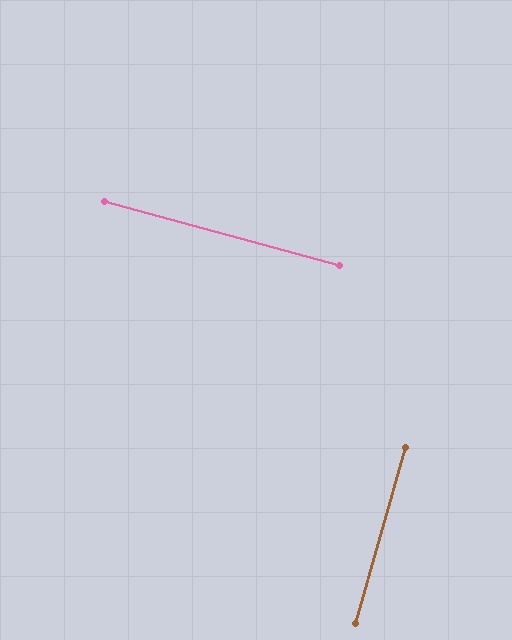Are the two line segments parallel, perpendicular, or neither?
Perpendicular — they meet at approximately 89°.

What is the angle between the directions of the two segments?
Approximately 89 degrees.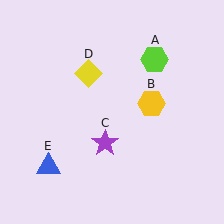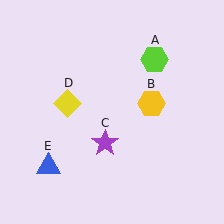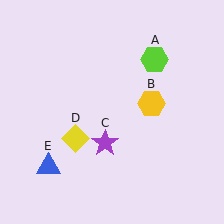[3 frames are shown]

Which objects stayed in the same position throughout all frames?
Lime hexagon (object A) and yellow hexagon (object B) and purple star (object C) and blue triangle (object E) remained stationary.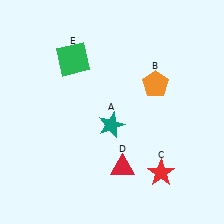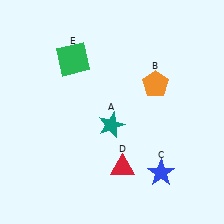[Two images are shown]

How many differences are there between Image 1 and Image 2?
There is 1 difference between the two images.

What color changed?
The star (C) changed from red in Image 1 to blue in Image 2.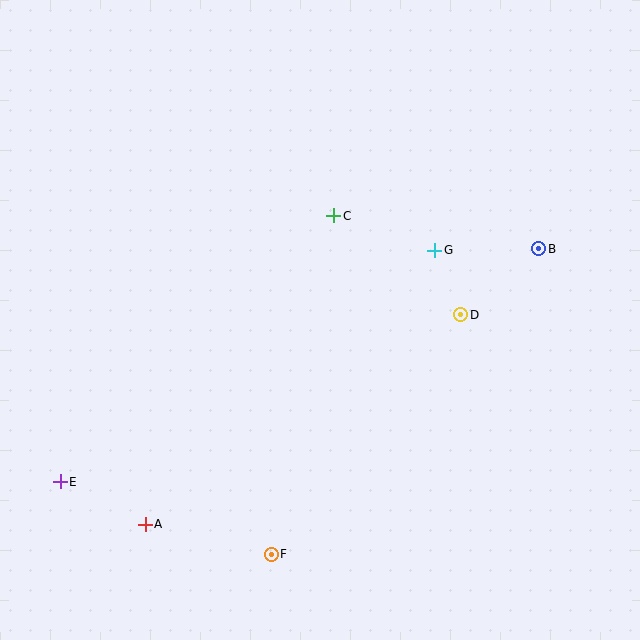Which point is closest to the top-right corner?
Point B is closest to the top-right corner.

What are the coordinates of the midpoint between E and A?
The midpoint between E and A is at (103, 503).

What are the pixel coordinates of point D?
Point D is at (461, 315).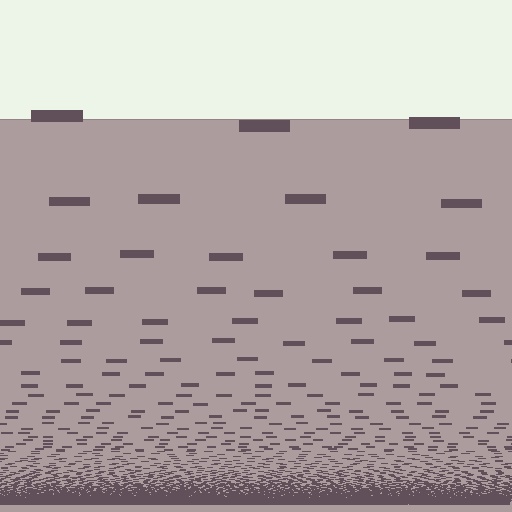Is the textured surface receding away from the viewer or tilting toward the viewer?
The surface appears to tilt toward the viewer. Texture elements get larger and sparser toward the top.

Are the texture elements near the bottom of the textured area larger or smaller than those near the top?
Smaller. The gradient is inverted — elements near the bottom are smaller and denser.